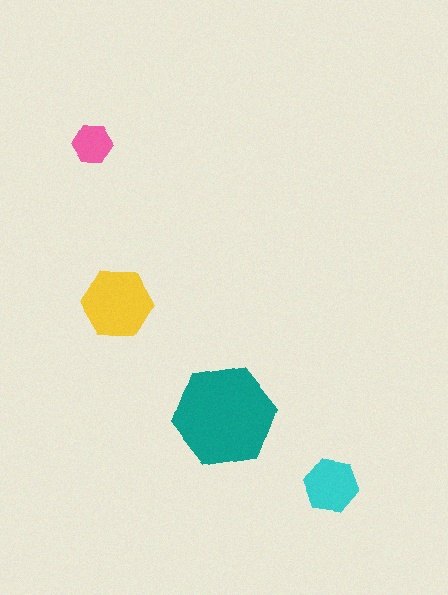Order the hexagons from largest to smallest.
the teal one, the yellow one, the cyan one, the pink one.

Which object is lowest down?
The cyan hexagon is bottommost.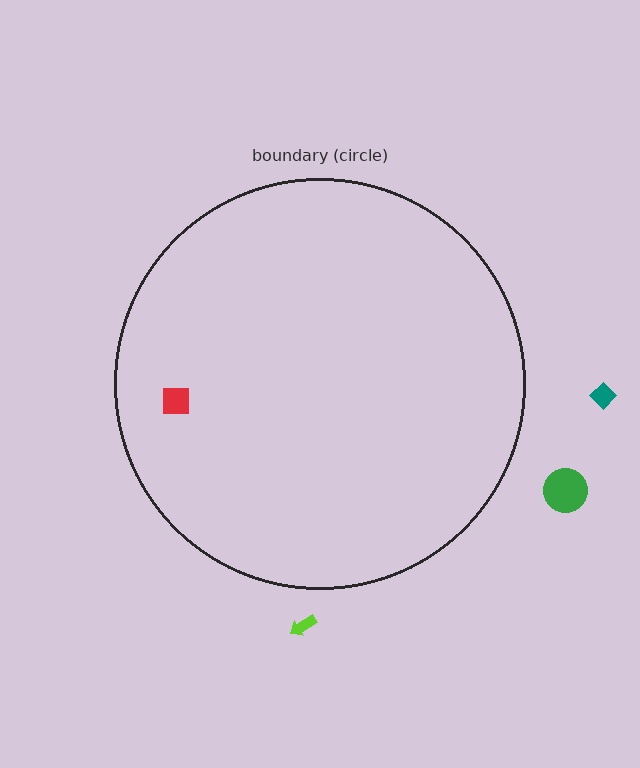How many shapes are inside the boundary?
1 inside, 3 outside.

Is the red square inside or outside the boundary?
Inside.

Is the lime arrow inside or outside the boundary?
Outside.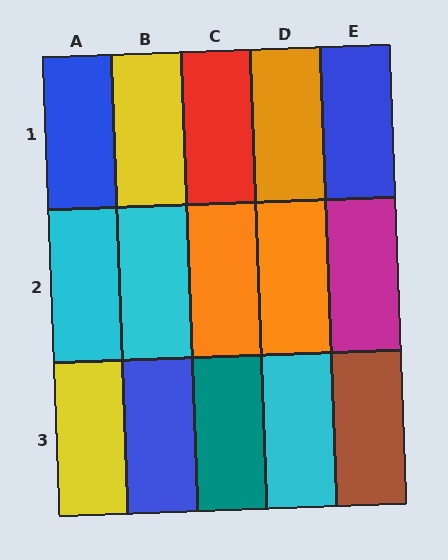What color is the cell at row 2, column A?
Cyan.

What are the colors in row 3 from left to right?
Yellow, blue, teal, cyan, brown.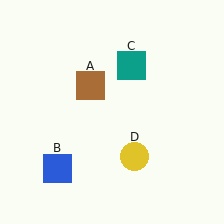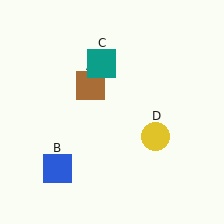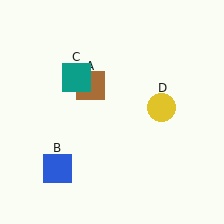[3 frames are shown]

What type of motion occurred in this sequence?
The teal square (object C), yellow circle (object D) rotated counterclockwise around the center of the scene.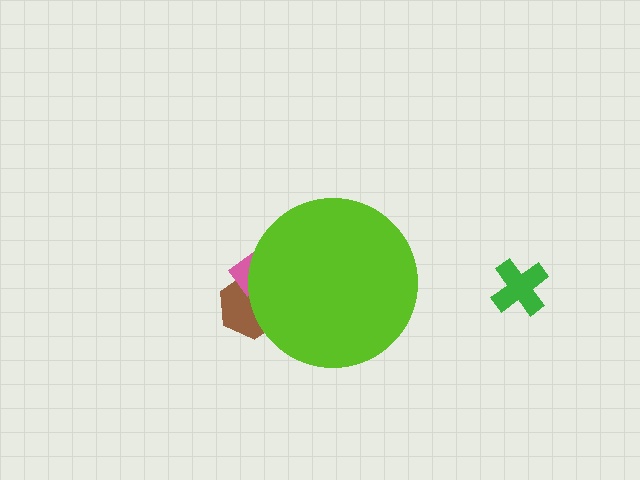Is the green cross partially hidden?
No, the green cross is fully visible.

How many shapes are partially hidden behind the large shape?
2 shapes are partially hidden.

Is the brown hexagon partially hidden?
Yes, the brown hexagon is partially hidden behind the lime circle.